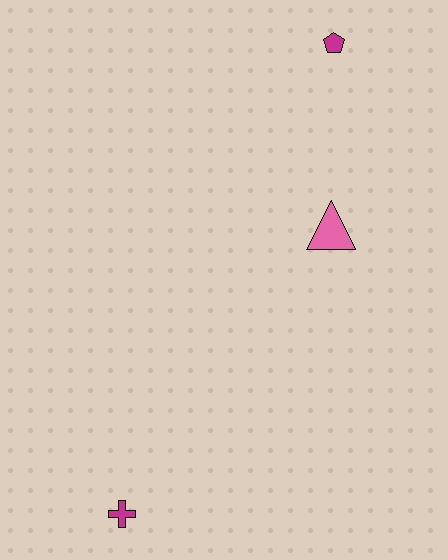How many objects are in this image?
There are 3 objects.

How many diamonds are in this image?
There are no diamonds.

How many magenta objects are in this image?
There are 2 magenta objects.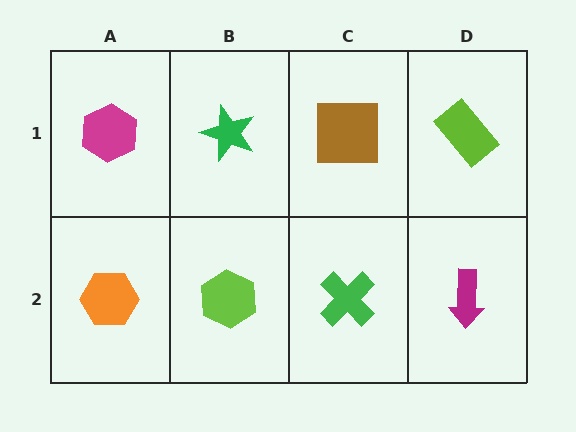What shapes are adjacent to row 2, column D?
A lime rectangle (row 1, column D), a green cross (row 2, column C).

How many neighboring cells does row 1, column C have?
3.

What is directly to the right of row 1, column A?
A green star.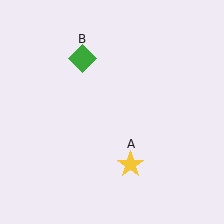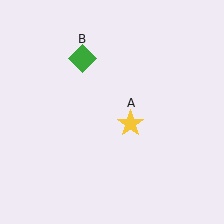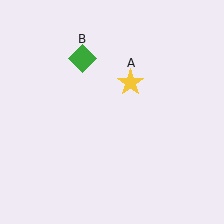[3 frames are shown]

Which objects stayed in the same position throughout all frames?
Green diamond (object B) remained stationary.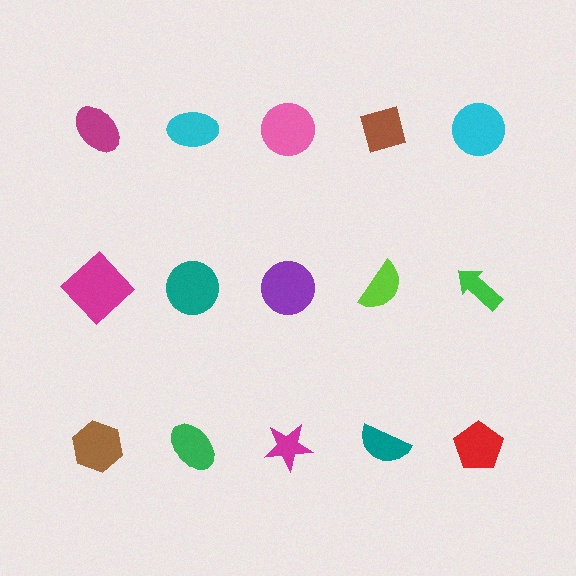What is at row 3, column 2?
A green ellipse.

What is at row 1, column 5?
A cyan circle.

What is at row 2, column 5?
A green arrow.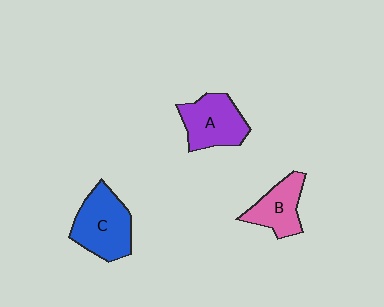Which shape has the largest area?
Shape C (blue).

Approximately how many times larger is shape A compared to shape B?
Approximately 1.2 times.